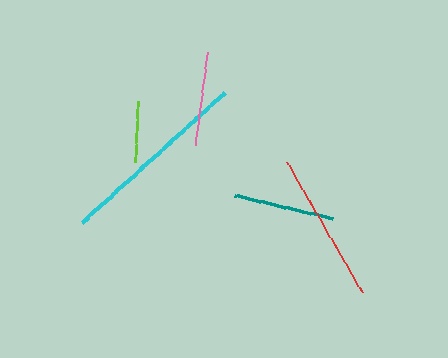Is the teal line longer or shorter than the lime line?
The teal line is longer than the lime line.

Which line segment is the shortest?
The lime line is the shortest at approximately 60 pixels.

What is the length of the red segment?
The red segment is approximately 150 pixels long.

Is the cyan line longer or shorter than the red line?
The cyan line is longer than the red line.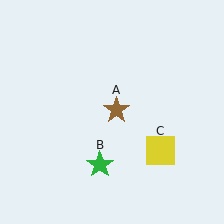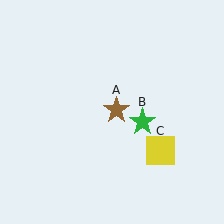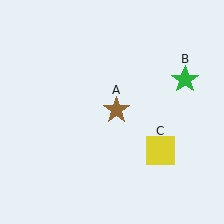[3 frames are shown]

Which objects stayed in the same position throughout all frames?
Brown star (object A) and yellow square (object C) remained stationary.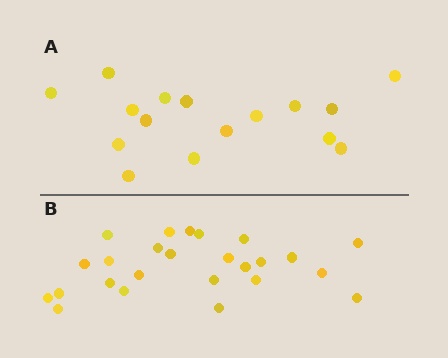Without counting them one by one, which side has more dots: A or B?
Region B (the bottom region) has more dots.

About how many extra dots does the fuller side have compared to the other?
Region B has roughly 8 or so more dots than region A.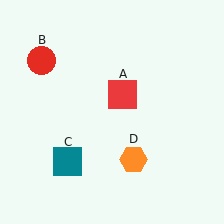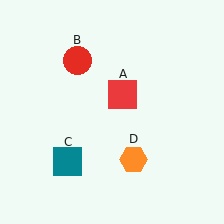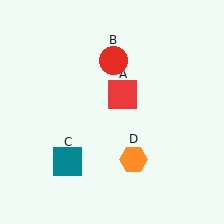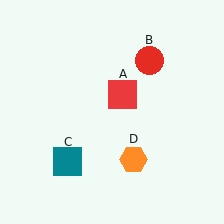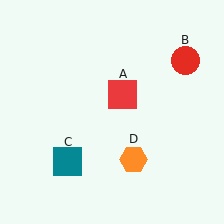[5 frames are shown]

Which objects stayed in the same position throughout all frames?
Red square (object A) and teal square (object C) and orange hexagon (object D) remained stationary.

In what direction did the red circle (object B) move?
The red circle (object B) moved right.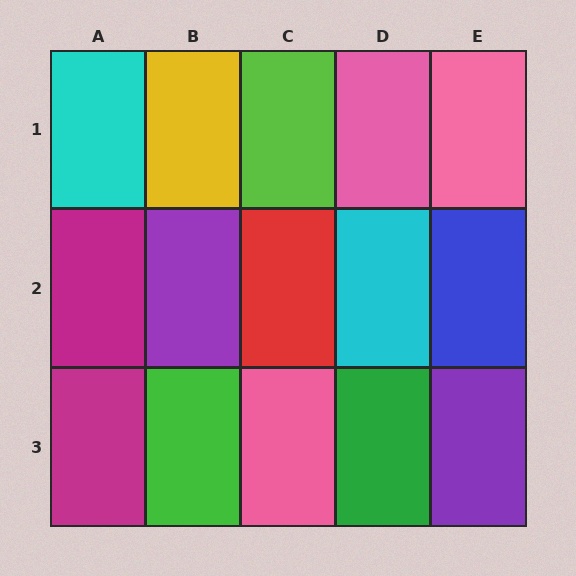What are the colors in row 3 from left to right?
Magenta, green, pink, green, purple.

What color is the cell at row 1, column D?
Pink.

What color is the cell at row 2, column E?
Blue.